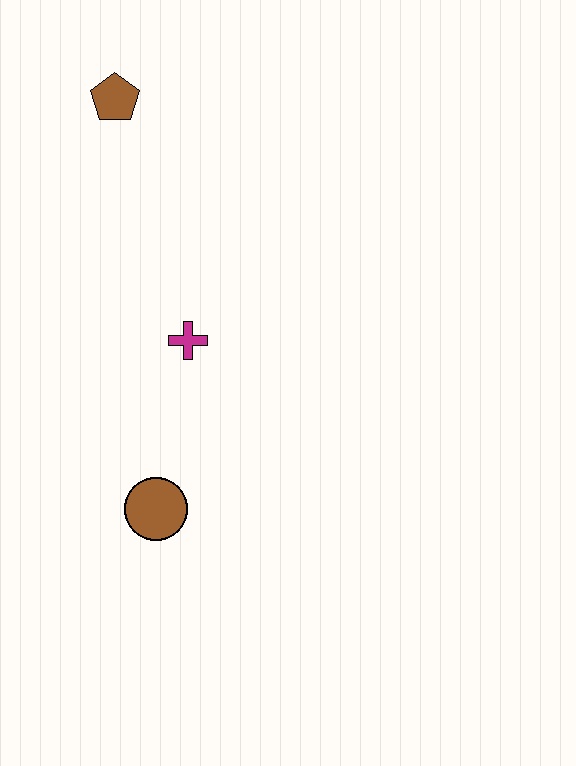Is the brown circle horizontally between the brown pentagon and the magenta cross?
Yes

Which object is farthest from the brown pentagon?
The brown circle is farthest from the brown pentagon.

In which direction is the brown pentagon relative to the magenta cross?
The brown pentagon is above the magenta cross.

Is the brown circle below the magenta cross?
Yes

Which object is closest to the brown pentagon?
The magenta cross is closest to the brown pentagon.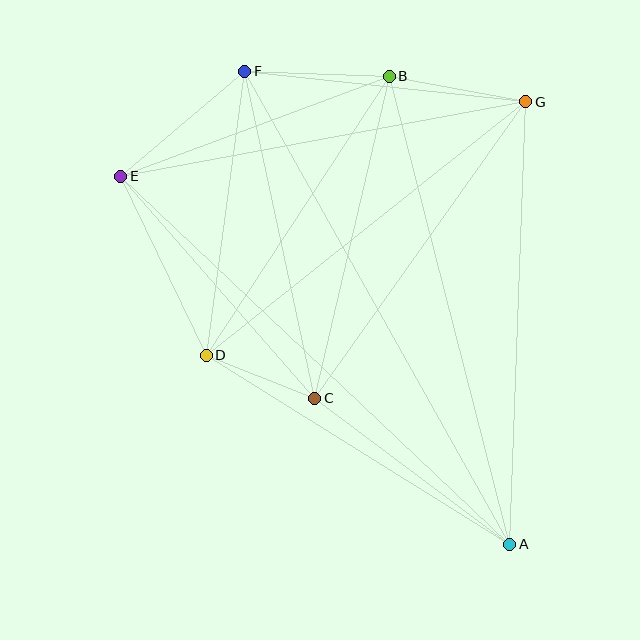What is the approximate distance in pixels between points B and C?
The distance between B and C is approximately 331 pixels.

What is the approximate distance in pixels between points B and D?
The distance between B and D is approximately 334 pixels.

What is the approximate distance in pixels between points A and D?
The distance between A and D is approximately 358 pixels.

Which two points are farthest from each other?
Points A and F are farthest from each other.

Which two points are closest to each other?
Points C and D are closest to each other.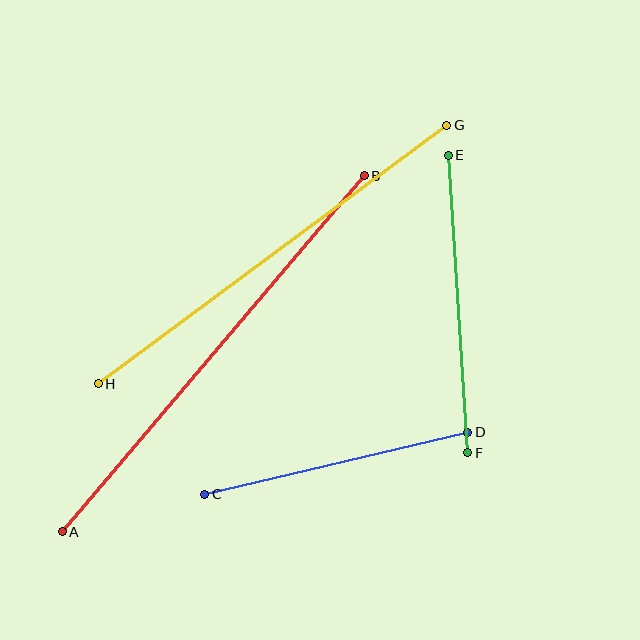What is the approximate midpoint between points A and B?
The midpoint is at approximately (213, 354) pixels.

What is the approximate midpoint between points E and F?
The midpoint is at approximately (458, 304) pixels.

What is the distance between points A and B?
The distance is approximately 467 pixels.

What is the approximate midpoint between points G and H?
The midpoint is at approximately (272, 254) pixels.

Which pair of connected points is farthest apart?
Points A and B are farthest apart.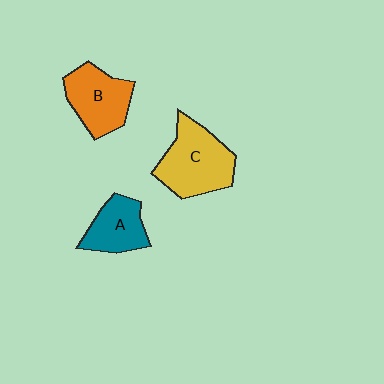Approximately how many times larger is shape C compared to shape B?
Approximately 1.2 times.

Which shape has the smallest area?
Shape A (teal).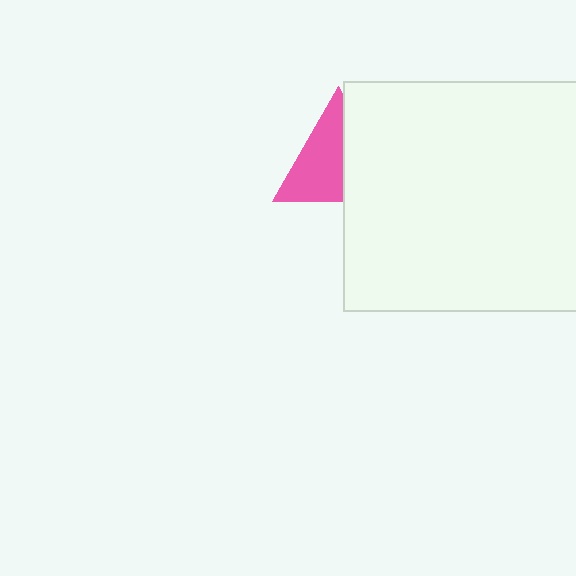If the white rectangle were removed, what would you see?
You would see the complete pink triangle.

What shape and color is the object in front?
The object in front is a white rectangle.